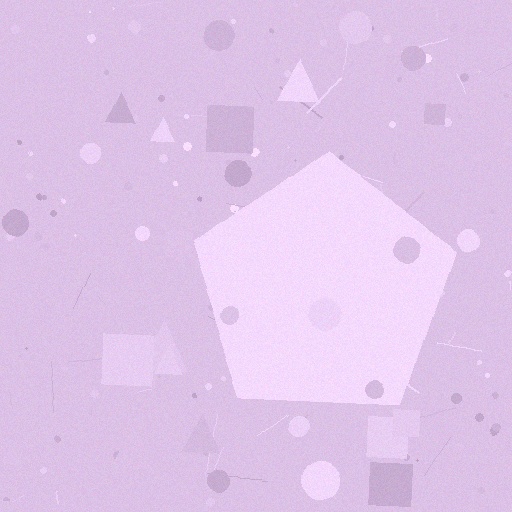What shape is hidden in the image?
A pentagon is hidden in the image.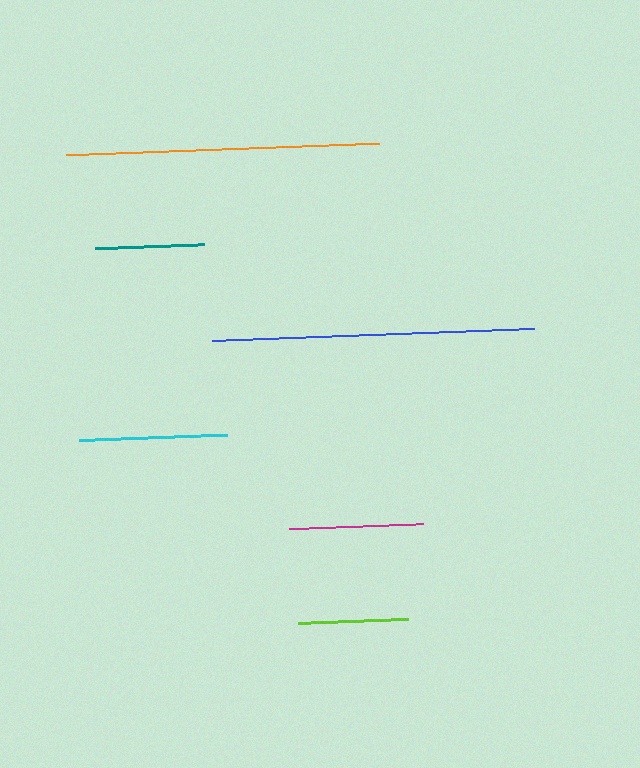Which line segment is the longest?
The blue line is the longest at approximately 322 pixels.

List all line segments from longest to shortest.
From longest to shortest: blue, orange, cyan, magenta, lime, teal.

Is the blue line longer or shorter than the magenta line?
The blue line is longer than the magenta line.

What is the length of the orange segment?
The orange segment is approximately 313 pixels long.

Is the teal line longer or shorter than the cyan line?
The cyan line is longer than the teal line.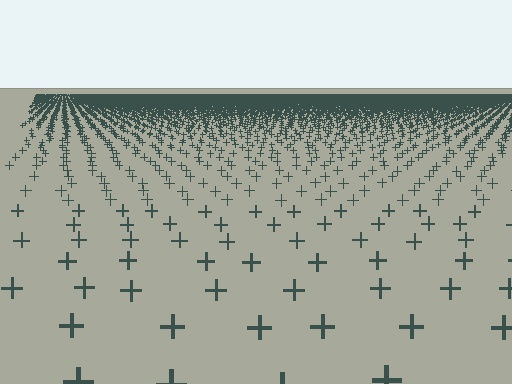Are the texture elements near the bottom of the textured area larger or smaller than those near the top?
Larger. Near the bottom, elements are closer to the viewer and appear at a bigger on-screen size.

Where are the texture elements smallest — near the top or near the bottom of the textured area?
Near the top.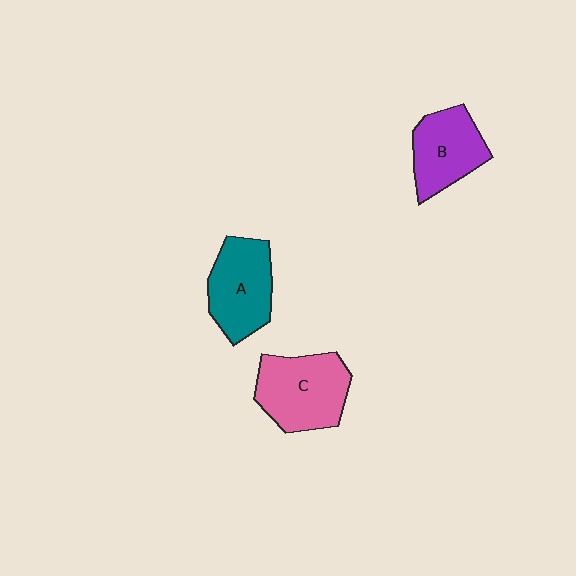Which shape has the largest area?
Shape C (pink).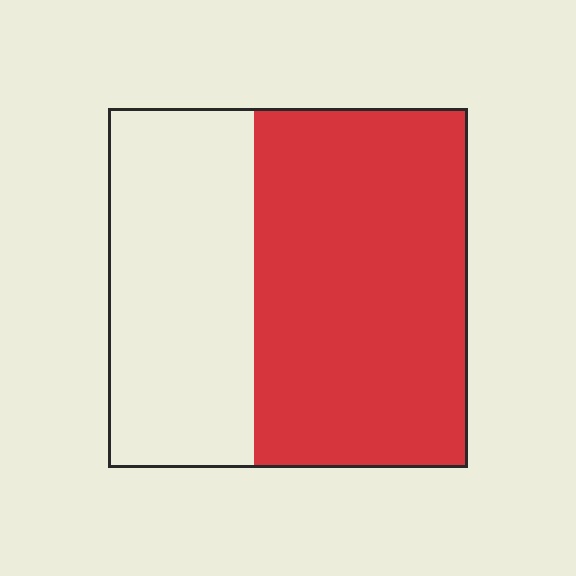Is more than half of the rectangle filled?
Yes.